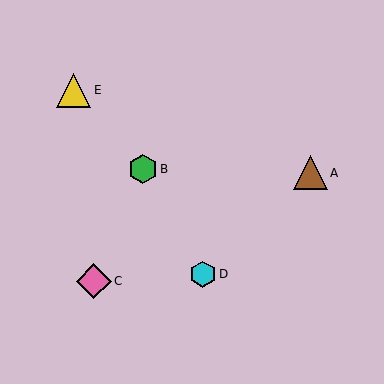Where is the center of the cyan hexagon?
The center of the cyan hexagon is at (203, 274).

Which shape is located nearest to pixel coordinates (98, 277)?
The pink diamond (labeled C) at (94, 281) is nearest to that location.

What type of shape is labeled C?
Shape C is a pink diamond.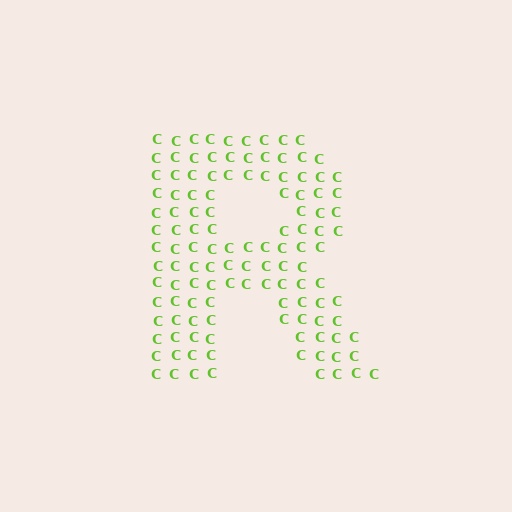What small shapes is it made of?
It is made of small letter C's.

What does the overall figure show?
The overall figure shows the letter R.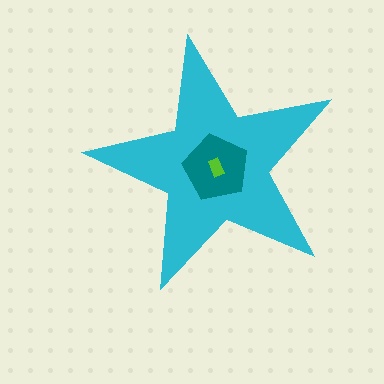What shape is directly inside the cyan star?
The teal pentagon.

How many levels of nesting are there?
3.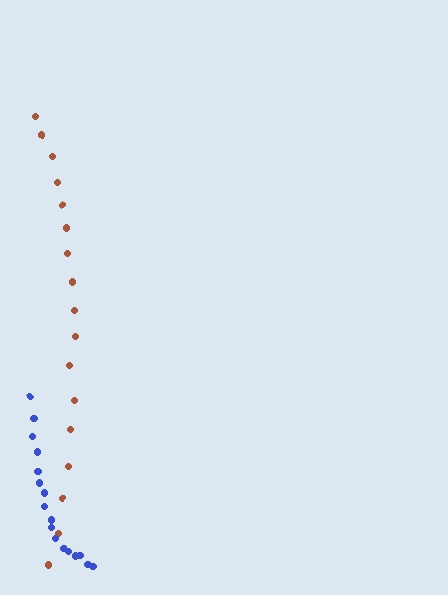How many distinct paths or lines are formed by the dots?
There are 2 distinct paths.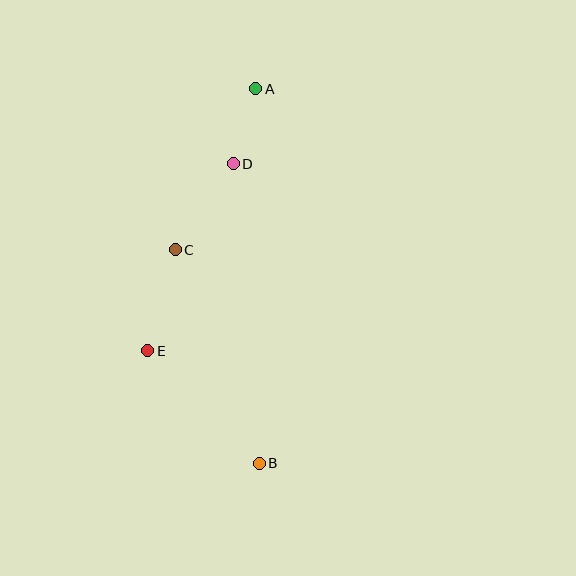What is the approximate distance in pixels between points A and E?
The distance between A and E is approximately 283 pixels.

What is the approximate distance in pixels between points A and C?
The distance between A and C is approximately 180 pixels.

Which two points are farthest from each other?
Points A and B are farthest from each other.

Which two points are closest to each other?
Points A and D are closest to each other.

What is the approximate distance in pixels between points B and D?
The distance between B and D is approximately 301 pixels.